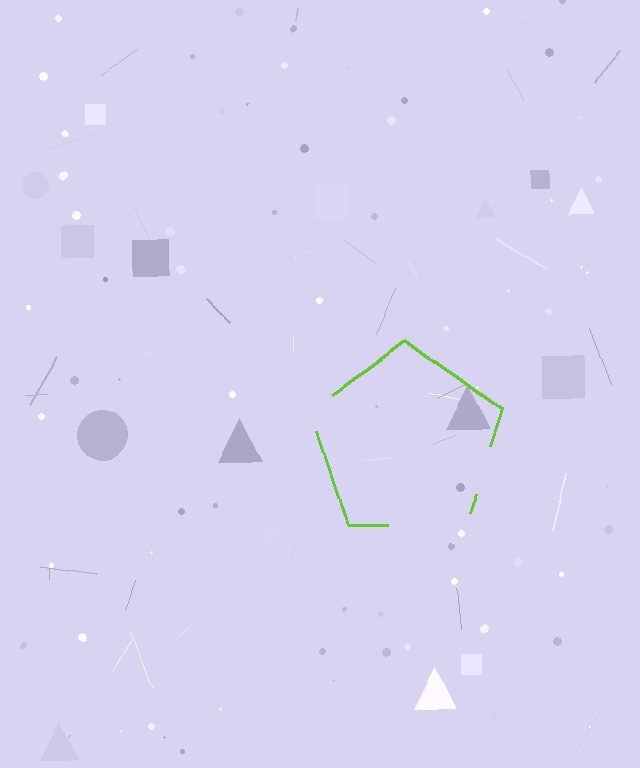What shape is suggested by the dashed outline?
The dashed outline suggests a pentagon.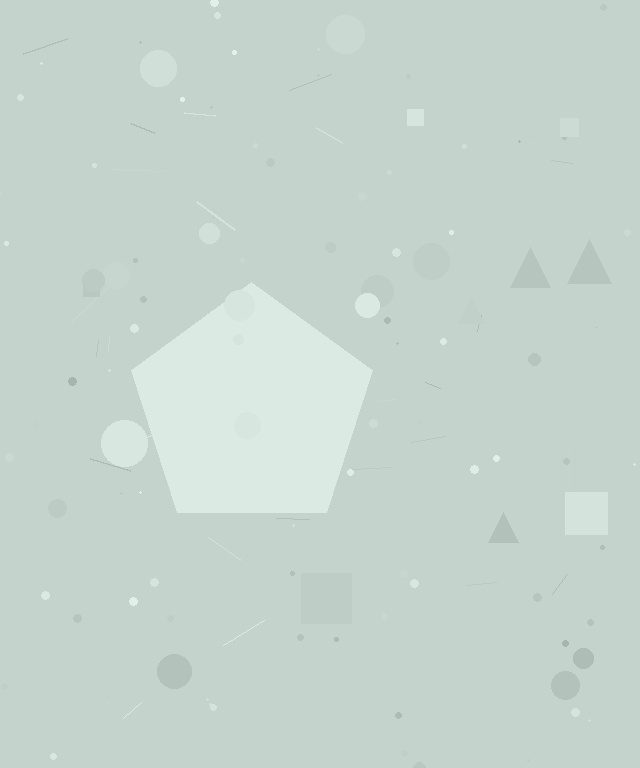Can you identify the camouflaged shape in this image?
The camouflaged shape is a pentagon.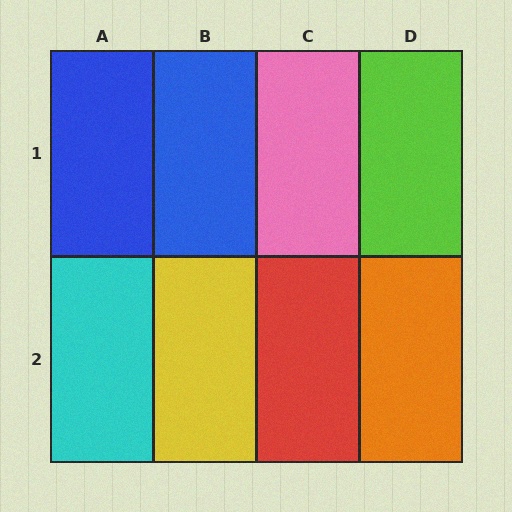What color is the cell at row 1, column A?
Blue.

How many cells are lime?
1 cell is lime.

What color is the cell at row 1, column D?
Lime.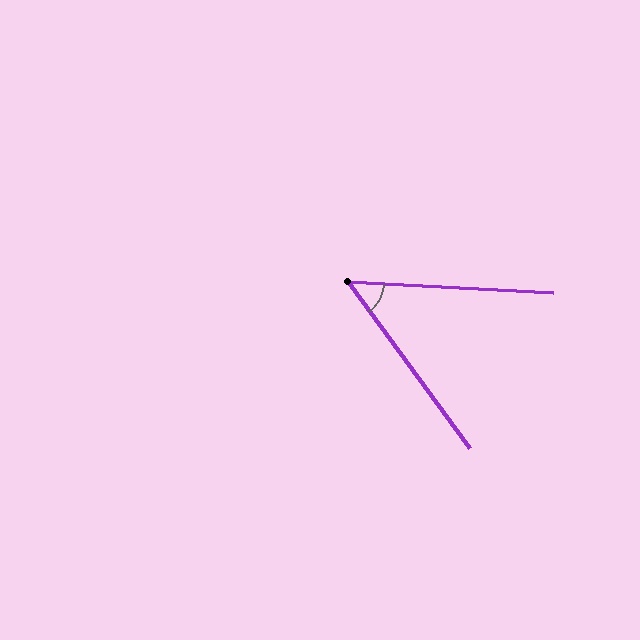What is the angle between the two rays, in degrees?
Approximately 51 degrees.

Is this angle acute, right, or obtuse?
It is acute.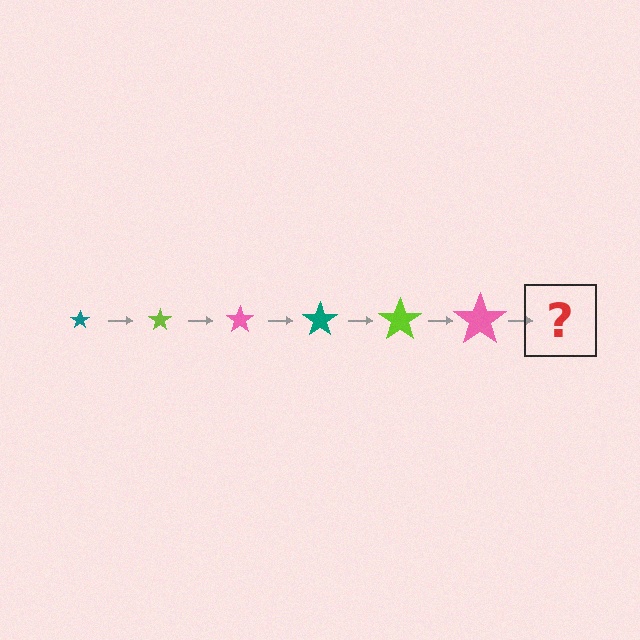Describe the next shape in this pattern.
It should be a teal star, larger than the previous one.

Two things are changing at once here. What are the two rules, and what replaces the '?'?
The two rules are that the star grows larger each step and the color cycles through teal, lime, and pink. The '?' should be a teal star, larger than the previous one.